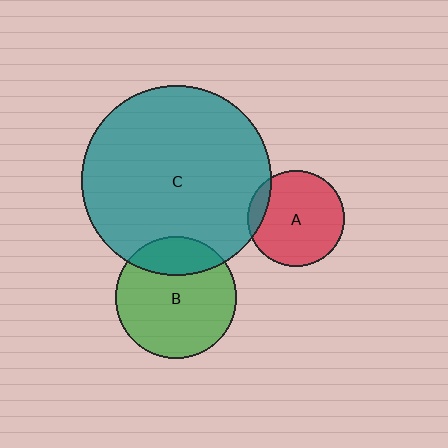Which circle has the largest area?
Circle C (teal).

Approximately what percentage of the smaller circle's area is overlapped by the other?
Approximately 10%.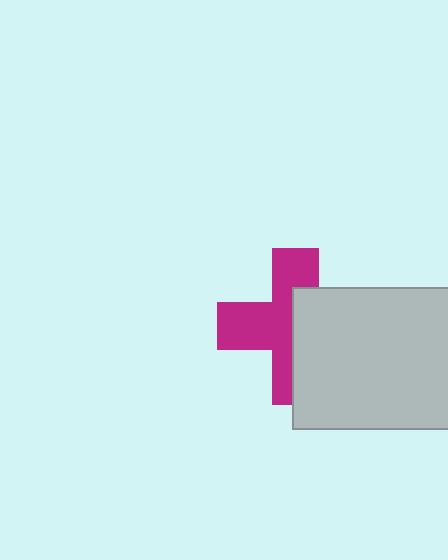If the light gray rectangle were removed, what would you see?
You would see the complete magenta cross.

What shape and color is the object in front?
The object in front is a light gray rectangle.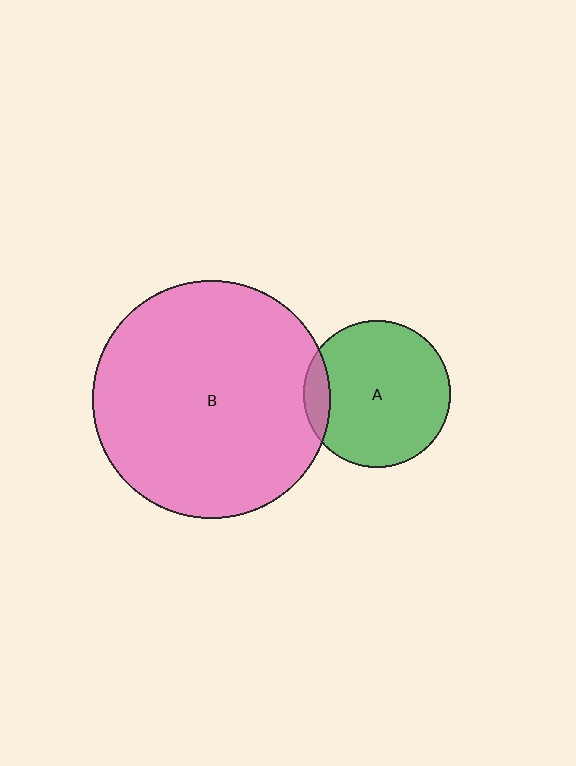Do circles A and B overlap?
Yes.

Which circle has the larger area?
Circle B (pink).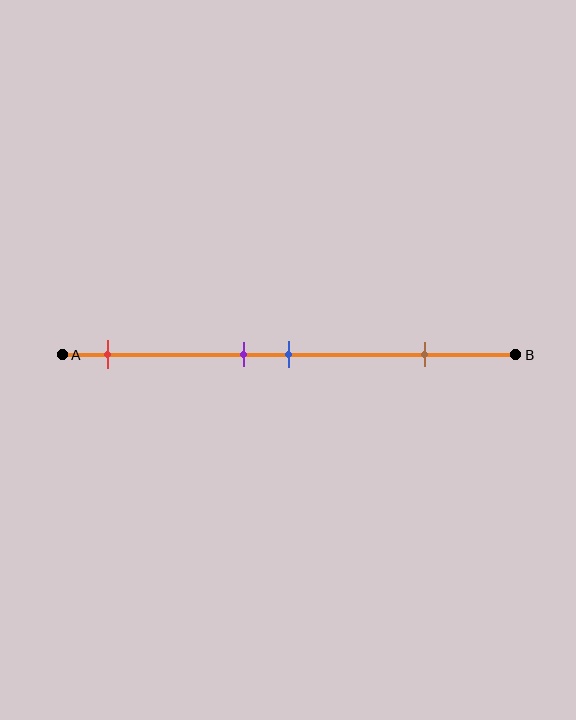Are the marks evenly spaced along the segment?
No, the marks are not evenly spaced.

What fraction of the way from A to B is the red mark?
The red mark is approximately 10% (0.1) of the way from A to B.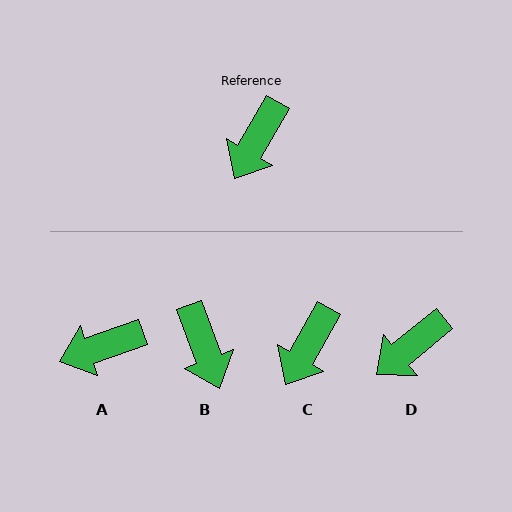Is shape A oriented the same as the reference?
No, it is off by about 41 degrees.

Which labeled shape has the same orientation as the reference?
C.